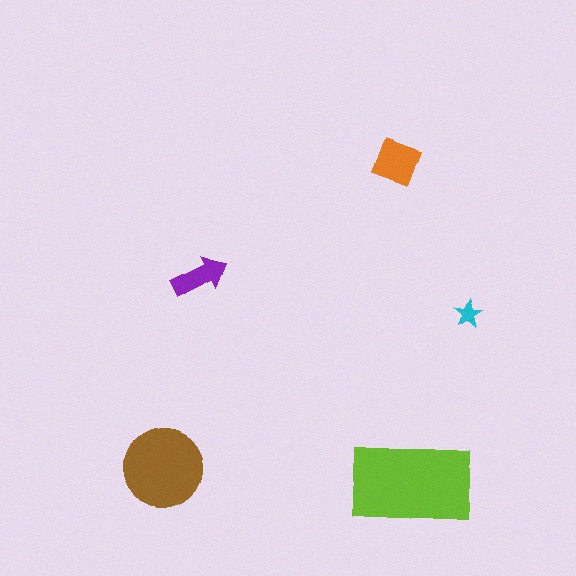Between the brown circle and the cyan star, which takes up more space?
The brown circle.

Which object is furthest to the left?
The brown circle is leftmost.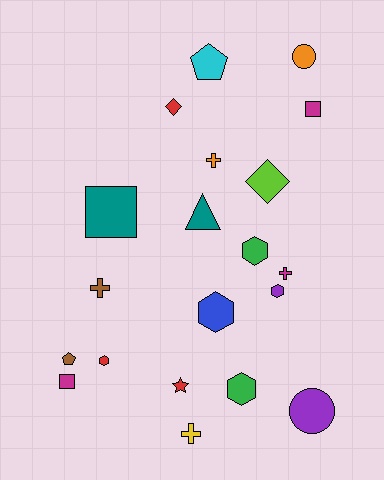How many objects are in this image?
There are 20 objects.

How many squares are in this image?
There are 3 squares.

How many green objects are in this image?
There are 2 green objects.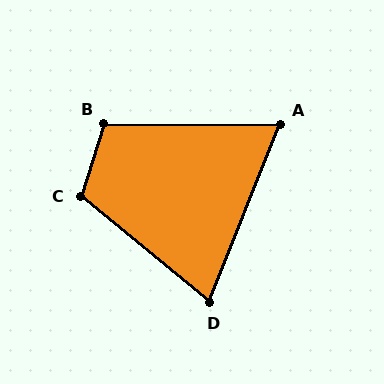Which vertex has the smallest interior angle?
A, at approximately 69 degrees.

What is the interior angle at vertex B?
Approximately 108 degrees (obtuse).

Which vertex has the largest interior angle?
C, at approximately 111 degrees.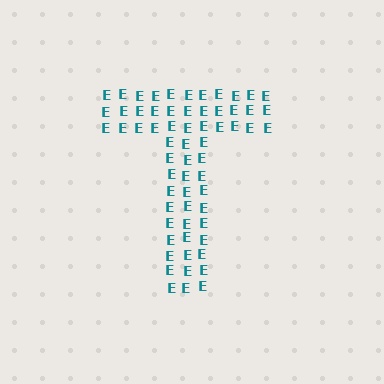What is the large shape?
The large shape is the letter T.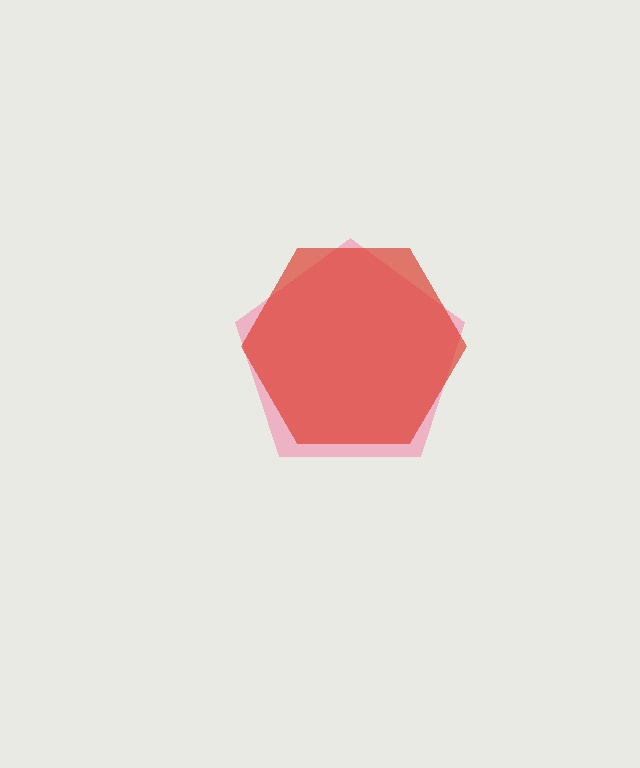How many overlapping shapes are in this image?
There are 2 overlapping shapes in the image.